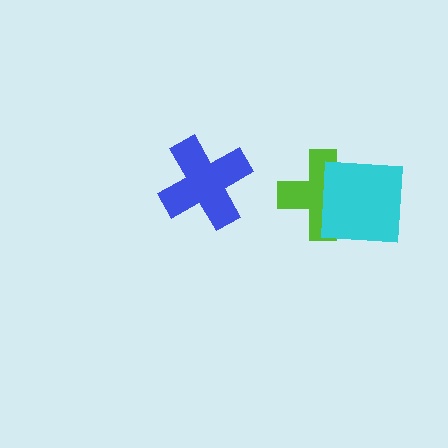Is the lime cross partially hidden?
Yes, it is partially covered by another shape.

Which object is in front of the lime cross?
The cyan square is in front of the lime cross.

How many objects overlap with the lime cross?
1 object overlaps with the lime cross.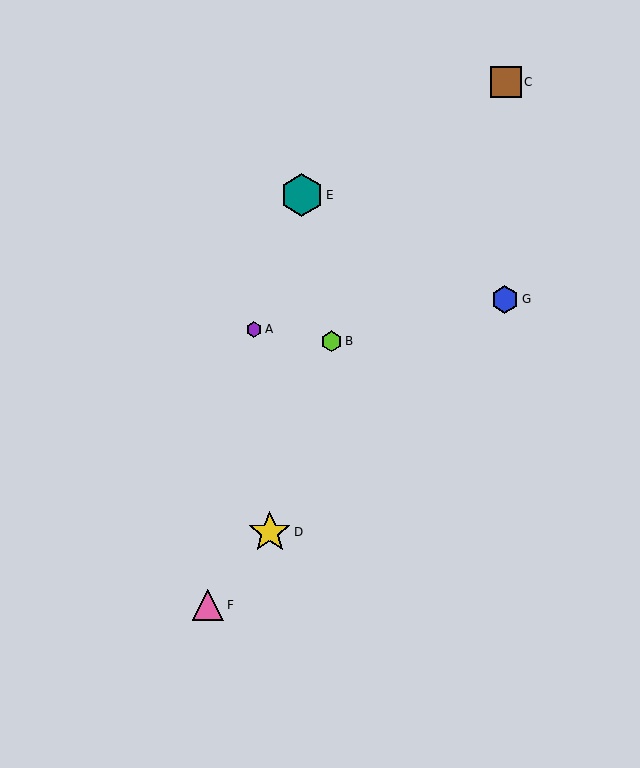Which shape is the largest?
The teal hexagon (labeled E) is the largest.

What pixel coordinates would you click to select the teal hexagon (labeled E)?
Click at (302, 195) to select the teal hexagon E.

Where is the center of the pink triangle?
The center of the pink triangle is at (208, 605).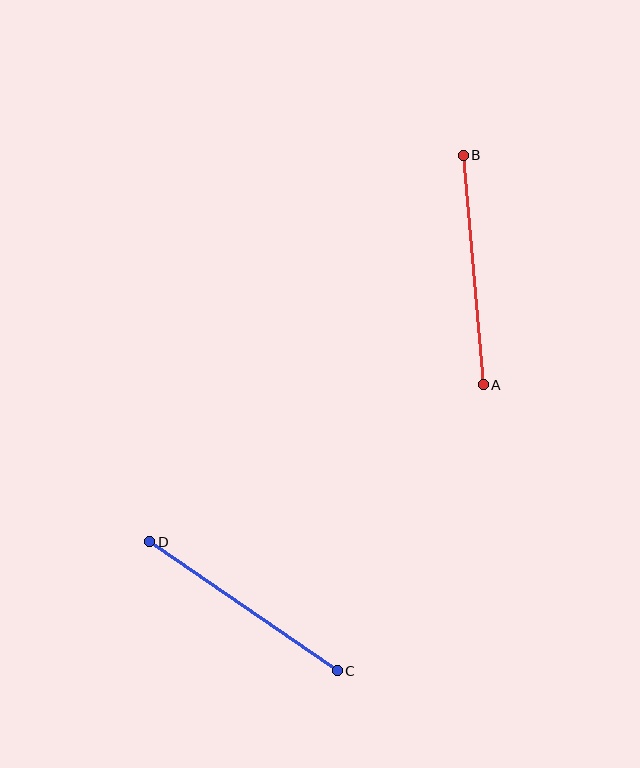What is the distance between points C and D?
The distance is approximately 228 pixels.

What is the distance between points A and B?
The distance is approximately 231 pixels.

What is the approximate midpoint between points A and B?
The midpoint is at approximately (473, 270) pixels.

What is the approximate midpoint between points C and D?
The midpoint is at approximately (243, 606) pixels.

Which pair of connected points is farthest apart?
Points A and B are farthest apart.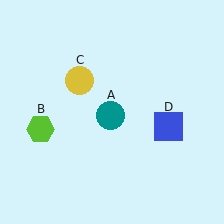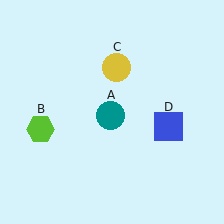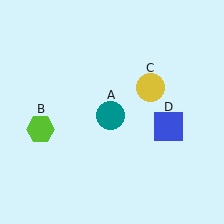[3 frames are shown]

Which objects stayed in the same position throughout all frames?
Teal circle (object A) and lime hexagon (object B) and blue square (object D) remained stationary.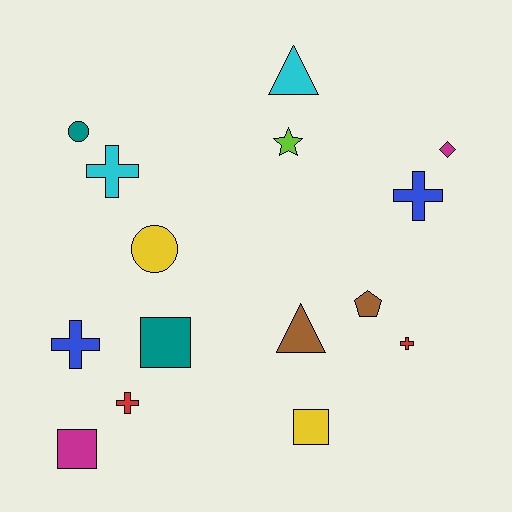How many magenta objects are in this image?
There are 2 magenta objects.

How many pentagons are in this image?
There is 1 pentagon.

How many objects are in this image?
There are 15 objects.